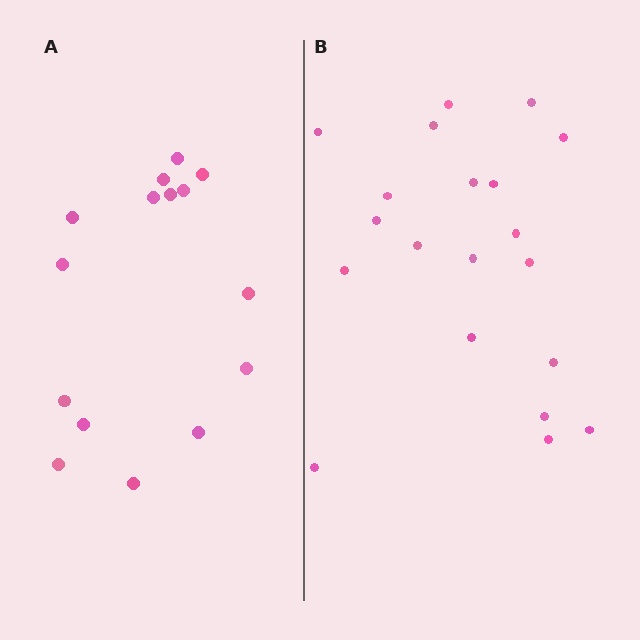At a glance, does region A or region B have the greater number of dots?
Region B (the right region) has more dots.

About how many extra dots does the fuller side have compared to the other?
Region B has about 5 more dots than region A.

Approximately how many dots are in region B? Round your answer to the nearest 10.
About 20 dots.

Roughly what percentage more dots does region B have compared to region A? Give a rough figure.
About 35% more.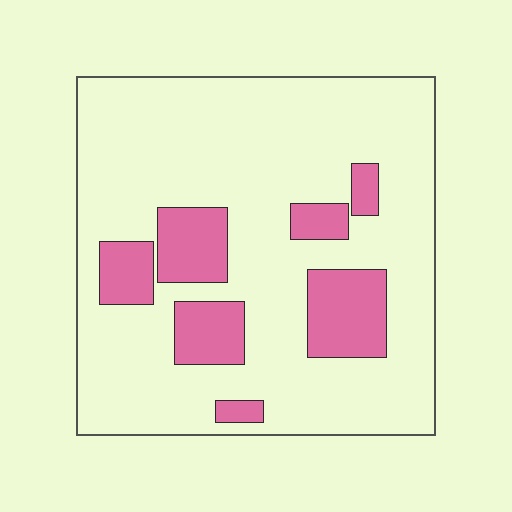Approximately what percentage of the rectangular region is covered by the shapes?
Approximately 20%.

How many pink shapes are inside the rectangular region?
7.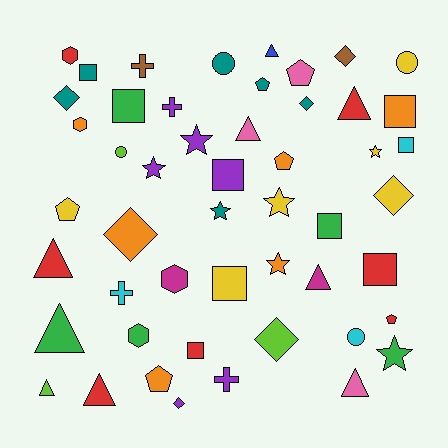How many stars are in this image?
There are 7 stars.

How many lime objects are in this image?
There are 3 lime objects.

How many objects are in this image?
There are 50 objects.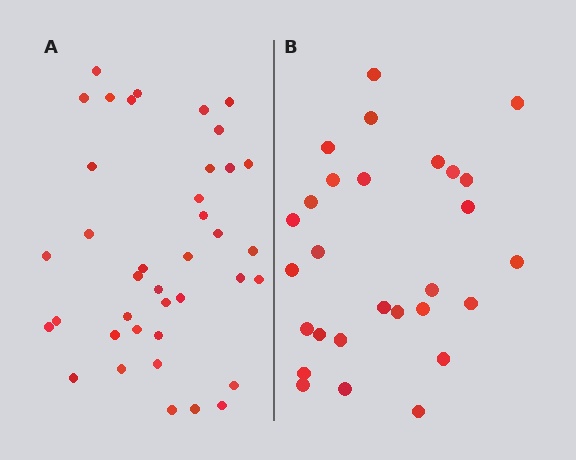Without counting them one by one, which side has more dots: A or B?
Region A (the left region) has more dots.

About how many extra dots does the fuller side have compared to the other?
Region A has roughly 12 or so more dots than region B.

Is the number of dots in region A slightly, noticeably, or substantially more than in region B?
Region A has noticeably more, but not dramatically so. The ratio is roughly 1.4 to 1.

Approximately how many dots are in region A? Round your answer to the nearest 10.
About 40 dots. (The exact count is 39, which rounds to 40.)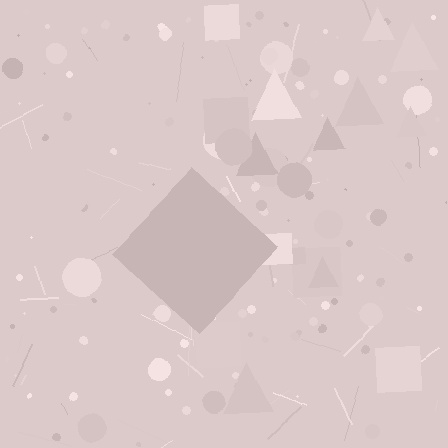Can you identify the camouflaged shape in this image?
The camouflaged shape is a diamond.